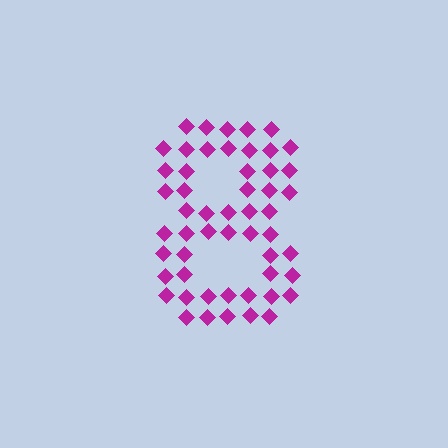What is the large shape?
The large shape is the digit 8.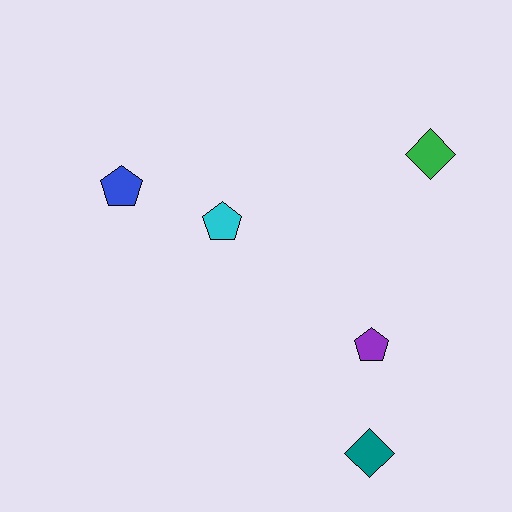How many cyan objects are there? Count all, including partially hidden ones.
There is 1 cyan object.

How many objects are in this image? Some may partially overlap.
There are 5 objects.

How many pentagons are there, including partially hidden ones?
There are 3 pentagons.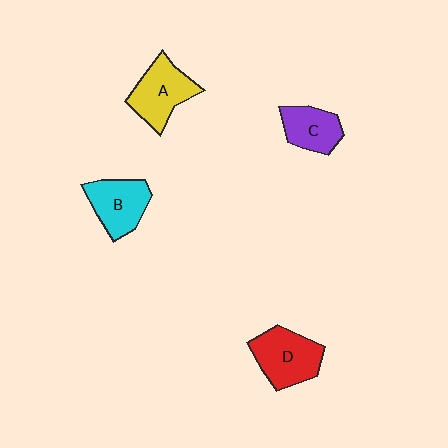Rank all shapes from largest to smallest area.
From largest to smallest: D (red), A (yellow), B (cyan), C (purple).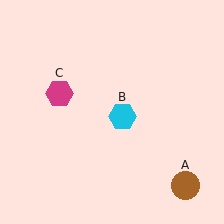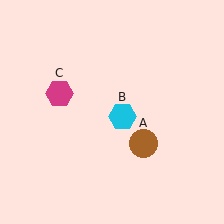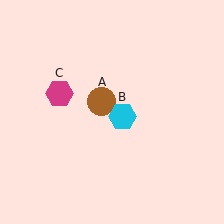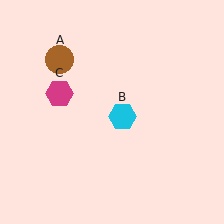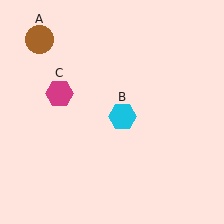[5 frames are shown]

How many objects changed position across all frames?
1 object changed position: brown circle (object A).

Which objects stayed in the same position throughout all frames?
Cyan hexagon (object B) and magenta hexagon (object C) remained stationary.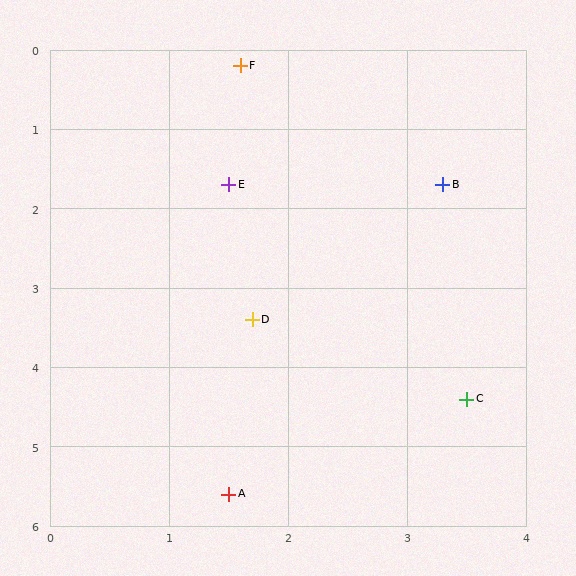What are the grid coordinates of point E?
Point E is at approximately (1.5, 1.7).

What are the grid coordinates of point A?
Point A is at approximately (1.5, 5.6).